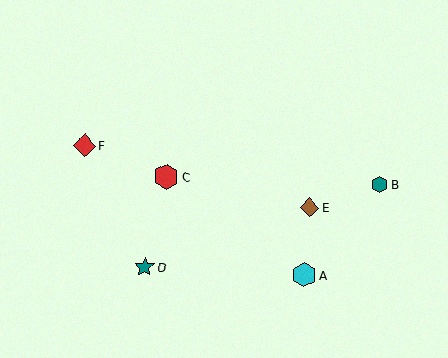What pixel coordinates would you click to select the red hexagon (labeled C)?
Click at (166, 177) to select the red hexagon C.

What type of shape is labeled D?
Shape D is a teal star.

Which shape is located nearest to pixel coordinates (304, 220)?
The brown diamond (labeled E) at (309, 208) is nearest to that location.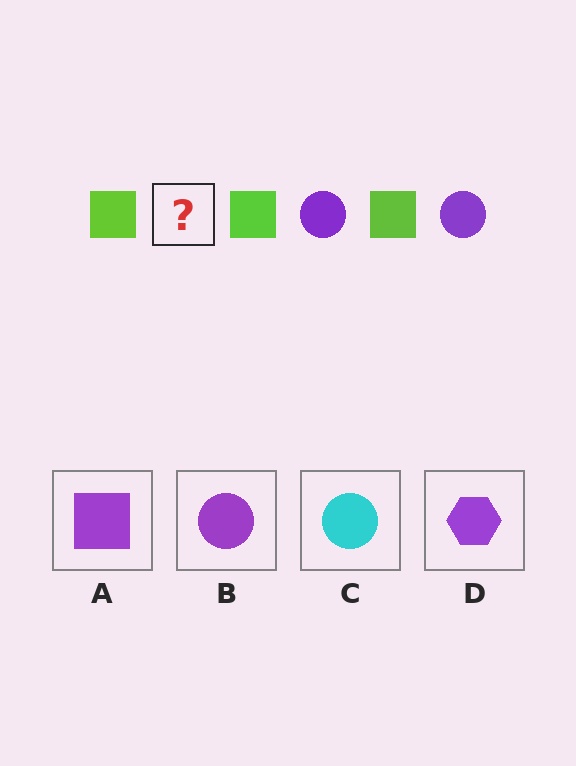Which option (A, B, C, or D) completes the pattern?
B.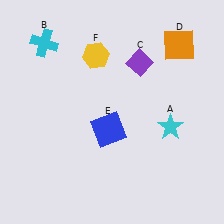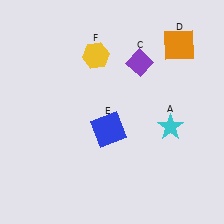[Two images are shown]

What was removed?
The cyan cross (B) was removed in Image 2.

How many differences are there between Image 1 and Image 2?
There is 1 difference between the two images.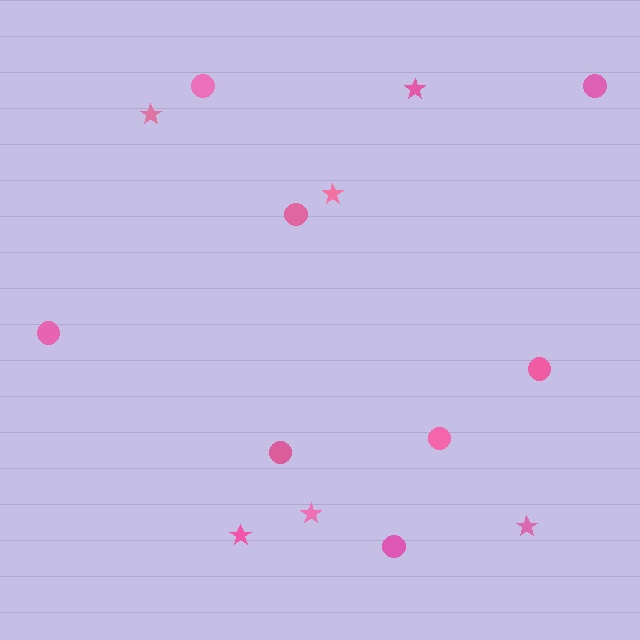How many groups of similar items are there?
There are 2 groups: one group of stars (6) and one group of circles (8).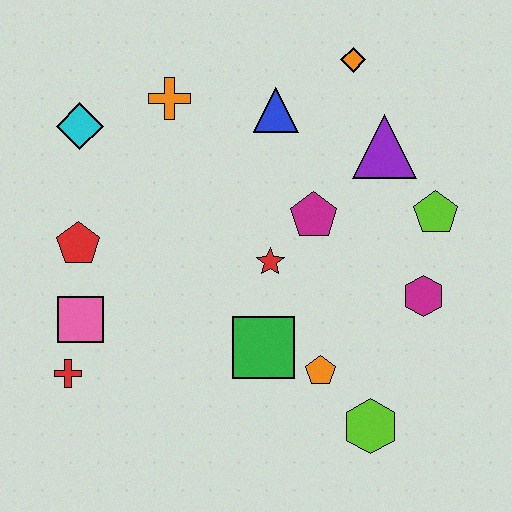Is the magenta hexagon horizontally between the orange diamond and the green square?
No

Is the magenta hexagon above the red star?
No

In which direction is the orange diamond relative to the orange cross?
The orange diamond is to the right of the orange cross.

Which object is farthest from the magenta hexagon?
The cyan diamond is farthest from the magenta hexagon.